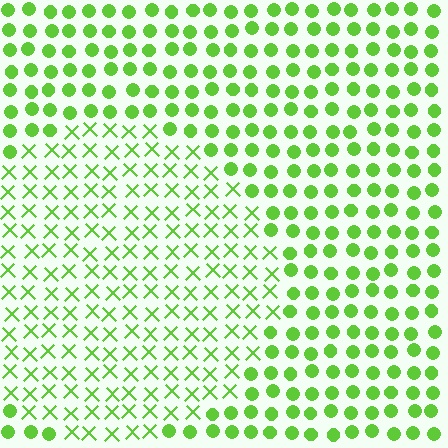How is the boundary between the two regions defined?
The boundary is defined by a change in element shape: X marks inside vs. circles outside. All elements share the same color and spacing.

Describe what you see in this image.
The image is filled with small lime elements arranged in a uniform grid. A circle-shaped region contains X marks, while the surrounding area contains circles. The boundary is defined purely by the change in element shape.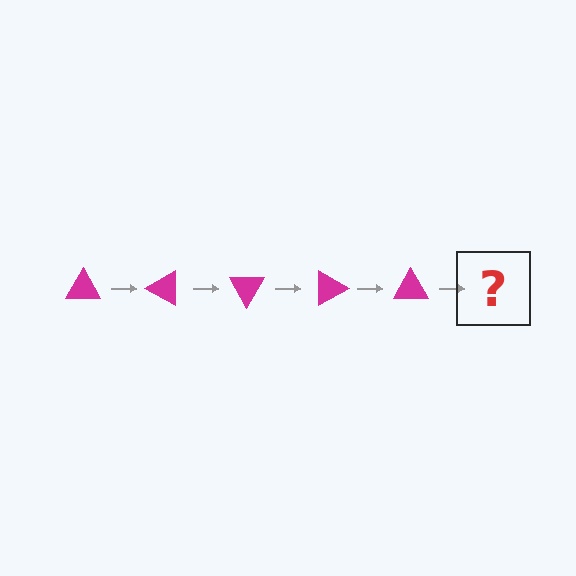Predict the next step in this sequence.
The next step is a magenta triangle rotated 150 degrees.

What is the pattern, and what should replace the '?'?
The pattern is that the triangle rotates 30 degrees each step. The '?' should be a magenta triangle rotated 150 degrees.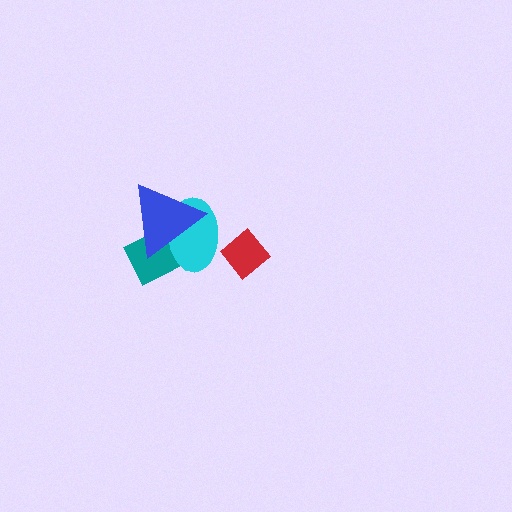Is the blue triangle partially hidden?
No, no other shape covers it.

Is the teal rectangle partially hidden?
Yes, it is partially covered by another shape.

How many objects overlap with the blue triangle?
2 objects overlap with the blue triangle.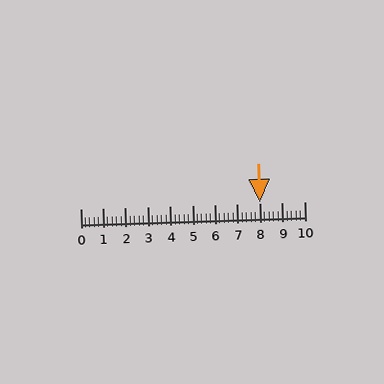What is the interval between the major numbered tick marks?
The major tick marks are spaced 1 units apart.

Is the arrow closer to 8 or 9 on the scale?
The arrow is closer to 8.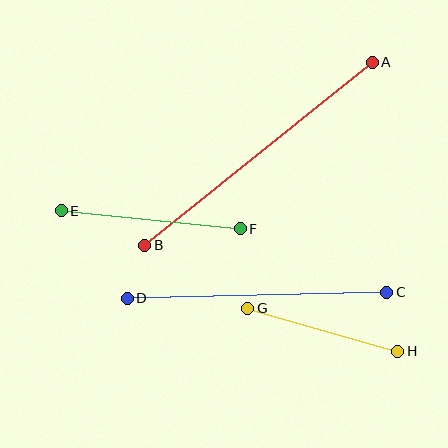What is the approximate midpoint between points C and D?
The midpoint is at approximately (257, 295) pixels.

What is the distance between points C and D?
The distance is approximately 260 pixels.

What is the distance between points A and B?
The distance is approximately 292 pixels.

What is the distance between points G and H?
The distance is approximately 156 pixels.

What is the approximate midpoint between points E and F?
The midpoint is at approximately (151, 220) pixels.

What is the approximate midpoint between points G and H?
The midpoint is at approximately (323, 330) pixels.